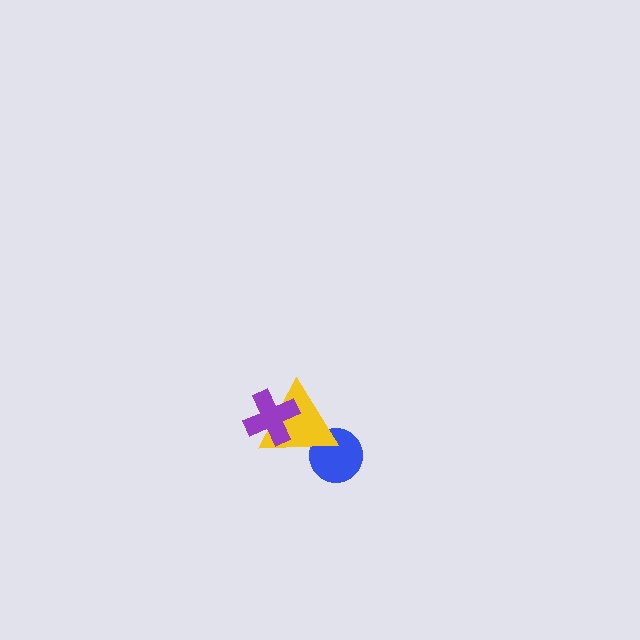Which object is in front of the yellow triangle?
The purple cross is in front of the yellow triangle.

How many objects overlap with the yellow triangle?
2 objects overlap with the yellow triangle.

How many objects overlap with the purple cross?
1 object overlaps with the purple cross.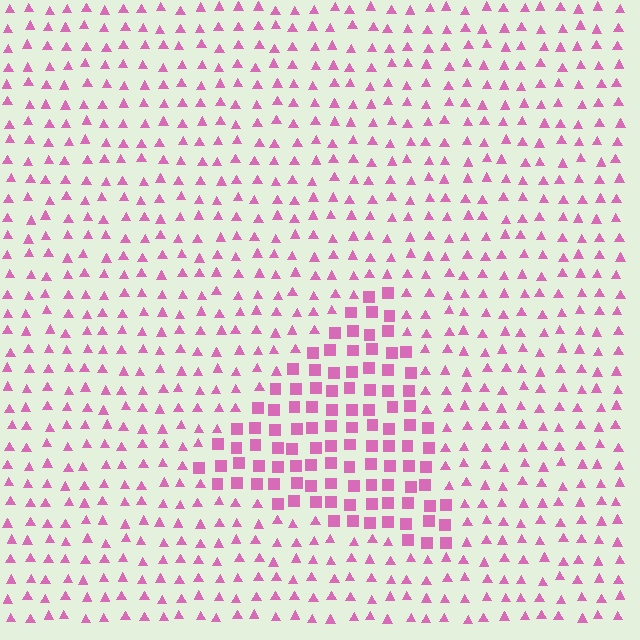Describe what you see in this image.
The image is filled with small pink elements arranged in a uniform grid. A triangle-shaped region contains squares, while the surrounding area contains triangles. The boundary is defined purely by the change in element shape.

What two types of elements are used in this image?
The image uses squares inside the triangle region and triangles outside it.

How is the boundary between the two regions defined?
The boundary is defined by a change in element shape: squares inside vs. triangles outside. All elements share the same color and spacing.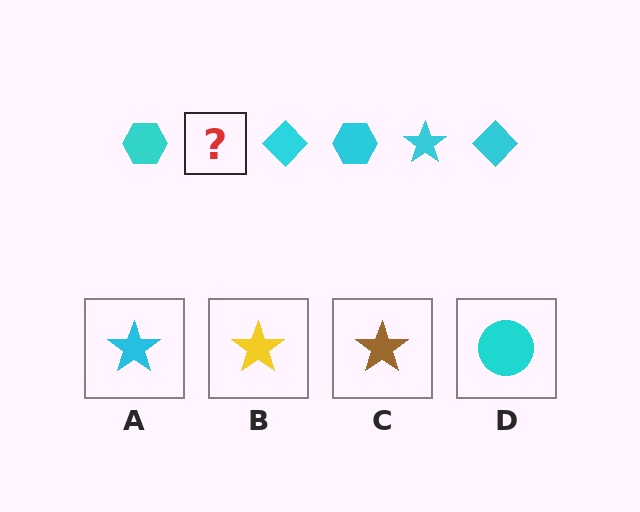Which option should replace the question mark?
Option A.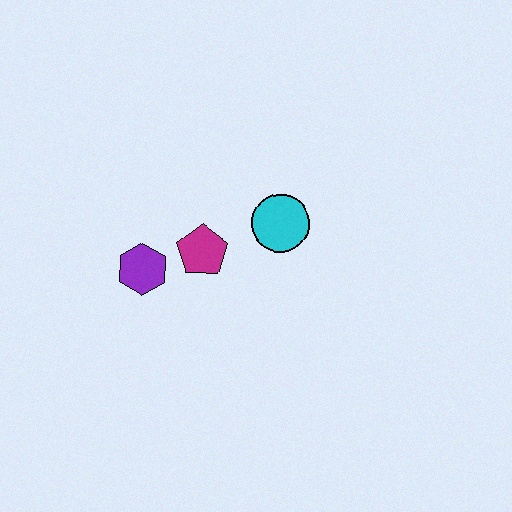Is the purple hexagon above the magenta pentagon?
No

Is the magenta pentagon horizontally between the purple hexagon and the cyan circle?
Yes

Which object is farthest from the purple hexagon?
The cyan circle is farthest from the purple hexagon.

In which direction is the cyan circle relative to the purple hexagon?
The cyan circle is to the right of the purple hexagon.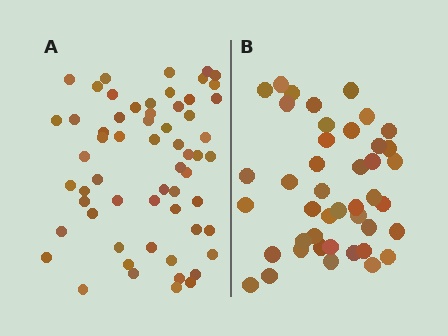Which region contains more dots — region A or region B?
Region A (the left region) has more dots.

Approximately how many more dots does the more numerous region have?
Region A has approximately 15 more dots than region B.